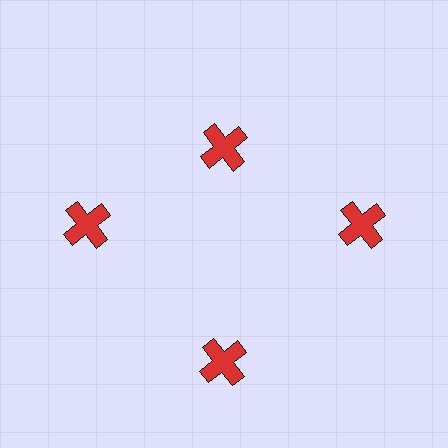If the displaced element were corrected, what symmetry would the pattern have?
It would have 4-fold rotational symmetry — the pattern would map onto itself every 90 degrees.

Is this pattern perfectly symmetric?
No. The 4 red crosses are arranged in a ring, but one element near the 12 o'clock position is pulled inward toward the center, breaking the 4-fold rotational symmetry.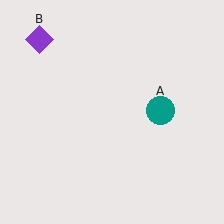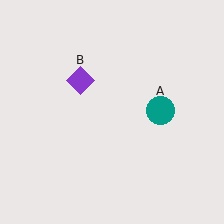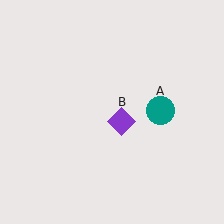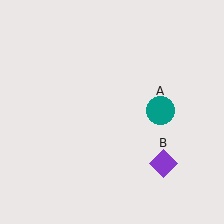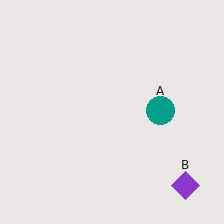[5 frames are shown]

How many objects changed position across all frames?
1 object changed position: purple diamond (object B).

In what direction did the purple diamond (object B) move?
The purple diamond (object B) moved down and to the right.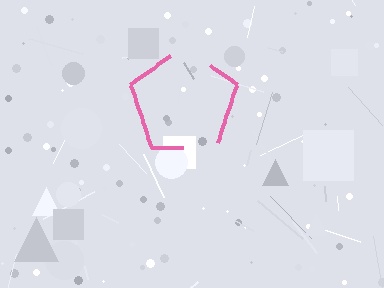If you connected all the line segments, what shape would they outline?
They would outline a pentagon.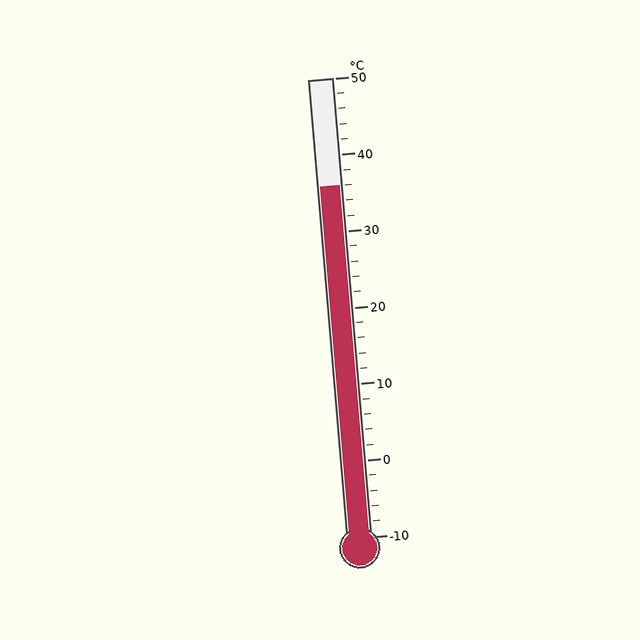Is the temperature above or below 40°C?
The temperature is below 40°C.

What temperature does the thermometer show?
The thermometer shows approximately 36°C.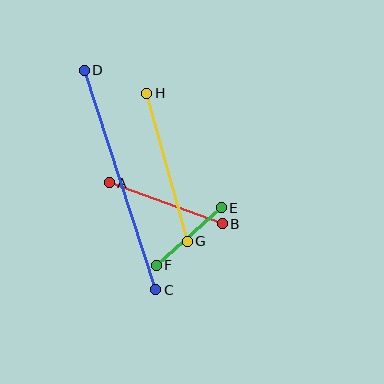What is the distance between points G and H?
The distance is approximately 153 pixels.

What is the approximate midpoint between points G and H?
The midpoint is at approximately (167, 167) pixels.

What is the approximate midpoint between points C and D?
The midpoint is at approximately (120, 180) pixels.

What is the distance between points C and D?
The distance is approximately 231 pixels.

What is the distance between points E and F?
The distance is approximately 87 pixels.